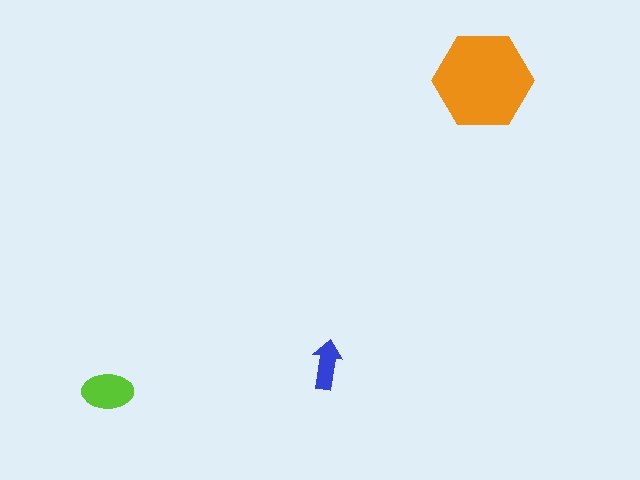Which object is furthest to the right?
The orange hexagon is rightmost.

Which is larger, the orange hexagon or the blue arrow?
The orange hexagon.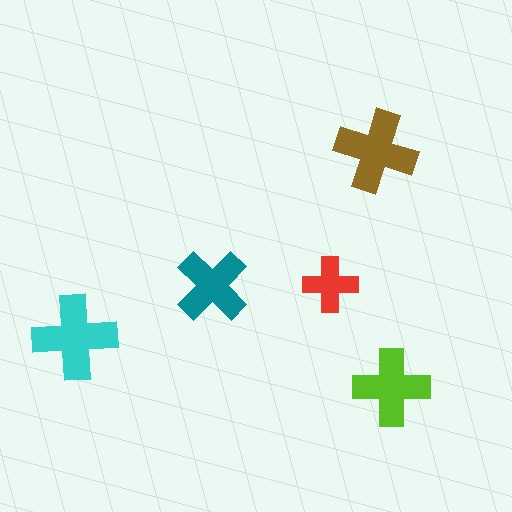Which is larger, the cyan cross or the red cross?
The cyan one.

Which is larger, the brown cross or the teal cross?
The brown one.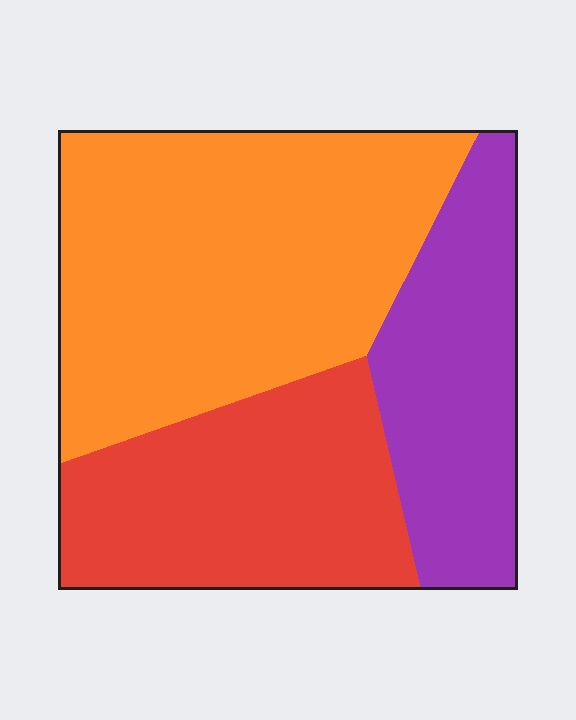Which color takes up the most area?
Orange, at roughly 45%.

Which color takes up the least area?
Purple, at roughly 25%.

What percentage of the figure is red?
Red covers around 30% of the figure.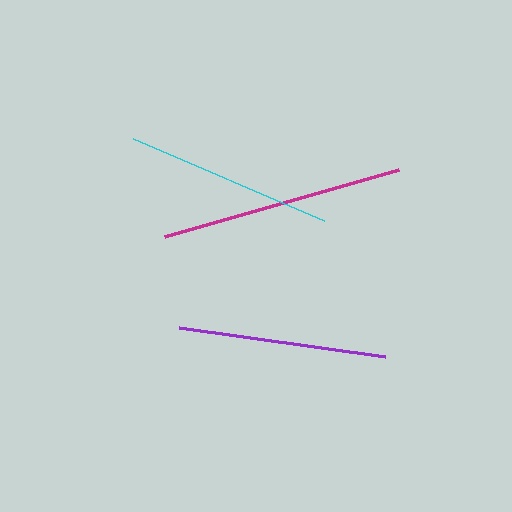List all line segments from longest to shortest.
From longest to shortest: magenta, cyan, purple.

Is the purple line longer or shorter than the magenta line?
The magenta line is longer than the purple line.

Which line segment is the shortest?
The purple line is the shortest at approximately 208 pixels.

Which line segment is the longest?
The magenta line is the longest at approximately 244 pixels.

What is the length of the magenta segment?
The magenta segment is approximately 244 pixels long.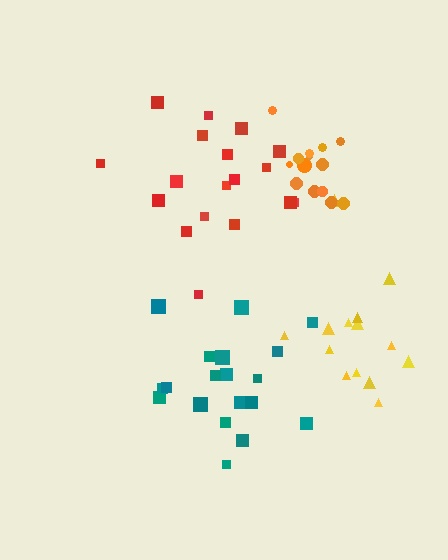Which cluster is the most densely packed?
Orange.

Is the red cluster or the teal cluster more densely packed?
Teal.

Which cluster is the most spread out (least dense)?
Red.